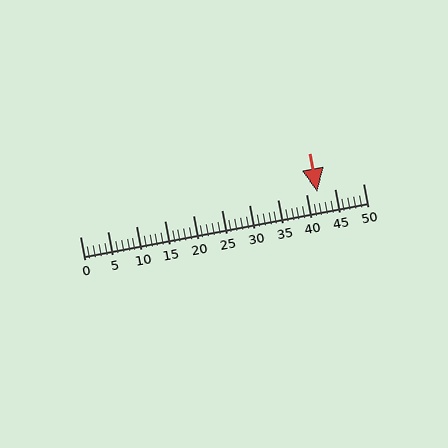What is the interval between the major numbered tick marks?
The major tick marks are spaced 5 units apart.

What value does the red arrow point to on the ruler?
The red arrow points to approximately 42.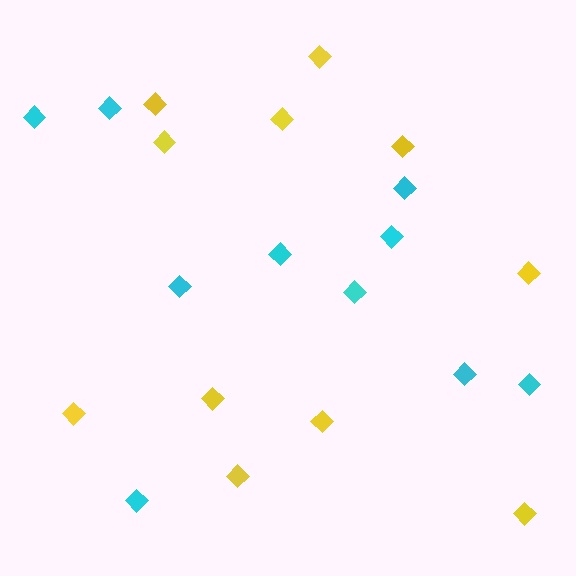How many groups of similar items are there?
There are 2 groups: one group of yellow diamonds (11) and one group of cyan diamonds (10).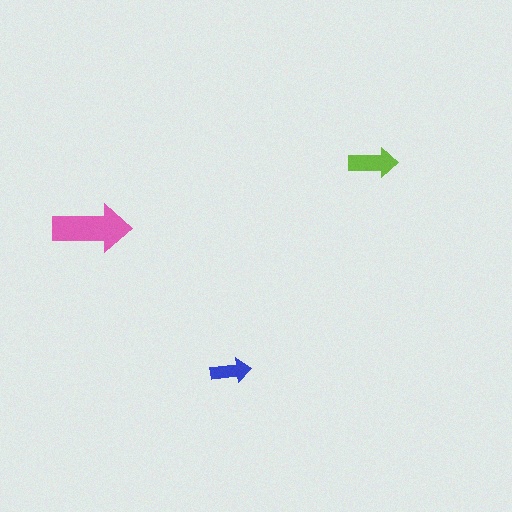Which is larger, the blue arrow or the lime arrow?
The lime one.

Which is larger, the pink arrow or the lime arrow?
The pink one.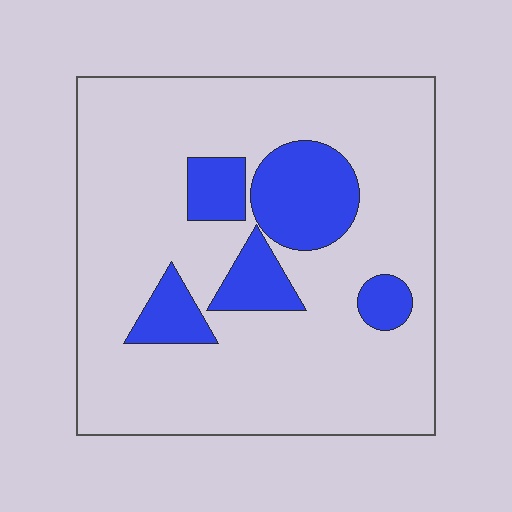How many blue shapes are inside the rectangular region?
5.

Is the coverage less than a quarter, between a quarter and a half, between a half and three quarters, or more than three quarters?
Less than a quarter.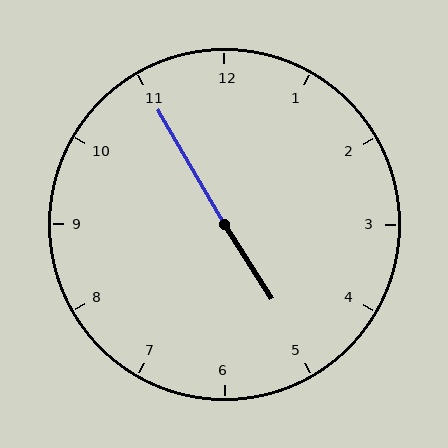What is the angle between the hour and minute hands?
Approximately 178 degrees.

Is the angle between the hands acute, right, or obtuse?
It is obtuse.